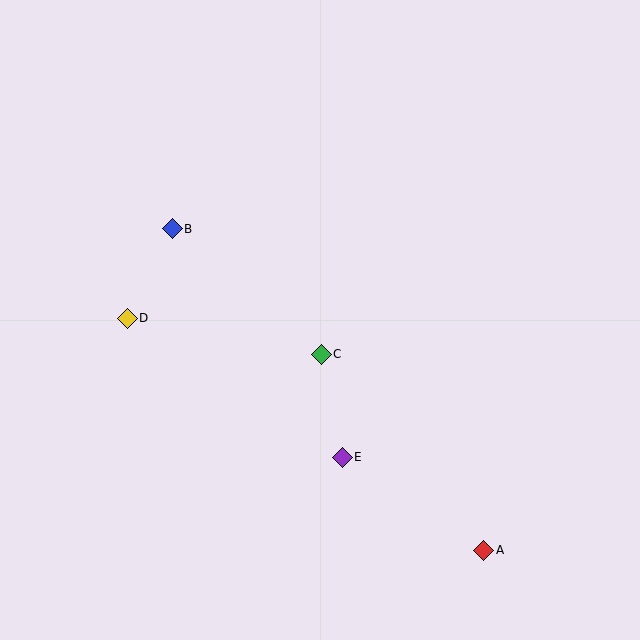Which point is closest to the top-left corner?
Point B is closest to the top-left corner.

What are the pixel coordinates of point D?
Point D is at (127, 318).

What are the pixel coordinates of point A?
Point A is at (484, 550).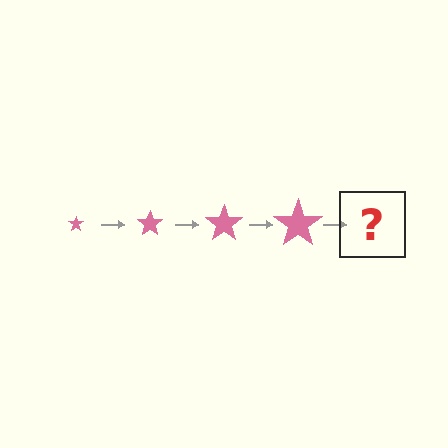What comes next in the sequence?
The next element should be a pink star, larger than the previous one.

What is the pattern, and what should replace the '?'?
The pattern is that the star gets progressively larger each step. The '?' should be a pink star, larger than the previous one.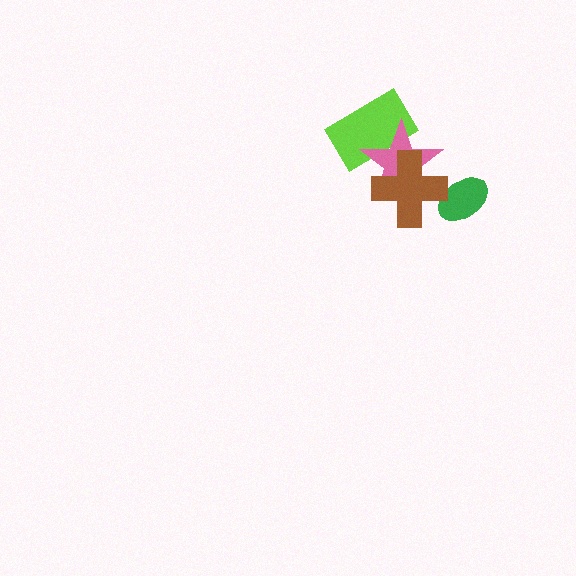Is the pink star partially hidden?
Yes, it is partially covered by another shape.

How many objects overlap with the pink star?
2 objects overlap with the pink star.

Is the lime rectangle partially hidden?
Yes, it is partially covered by another shape.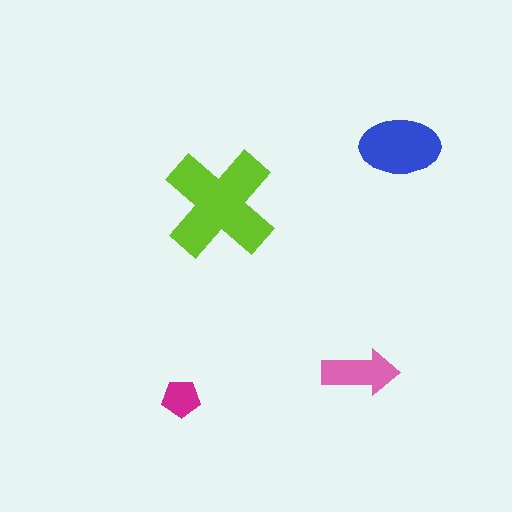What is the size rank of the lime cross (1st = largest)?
1st.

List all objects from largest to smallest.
The lime cross, the blue ellipse, the pink arrow, the magenta pentagon.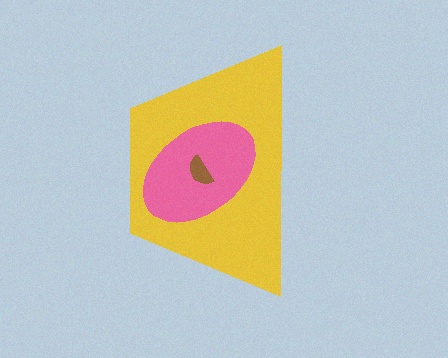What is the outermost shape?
The yellow trapezoid.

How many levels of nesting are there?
3.